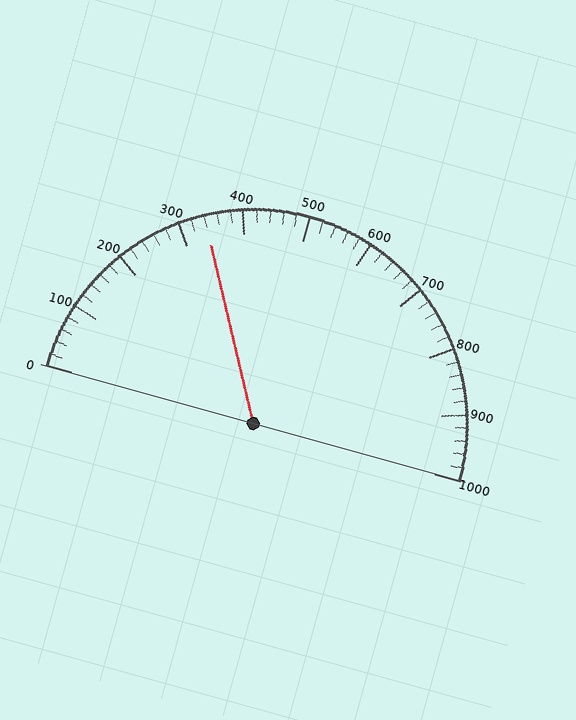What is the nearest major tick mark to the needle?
The nearest major tick mark is 300.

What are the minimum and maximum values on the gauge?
The gauge ranges from 0 to 1000.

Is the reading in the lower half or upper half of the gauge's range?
The reading is in the lower half of the range (0 to 1000).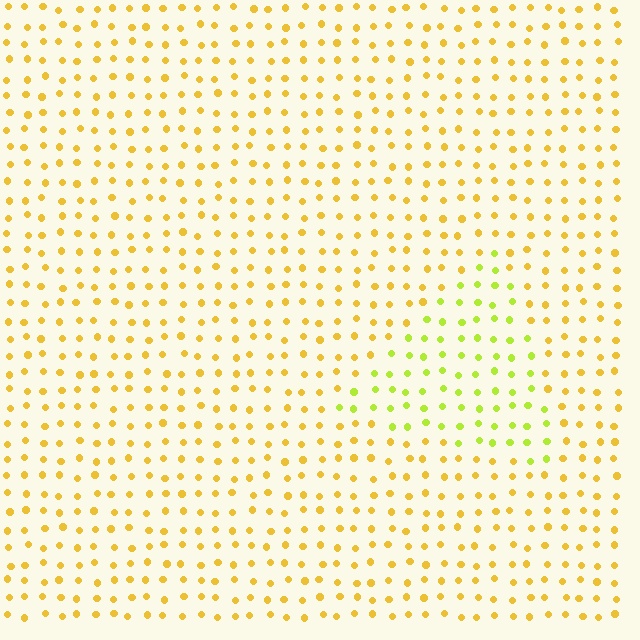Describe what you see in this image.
The image is filled with small yellow elements in a uniform arrangement. A triangle-shaped region is visible where the elements are tinted to a slightly different hue, forming a subtle color boundary.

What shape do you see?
I see a triangle.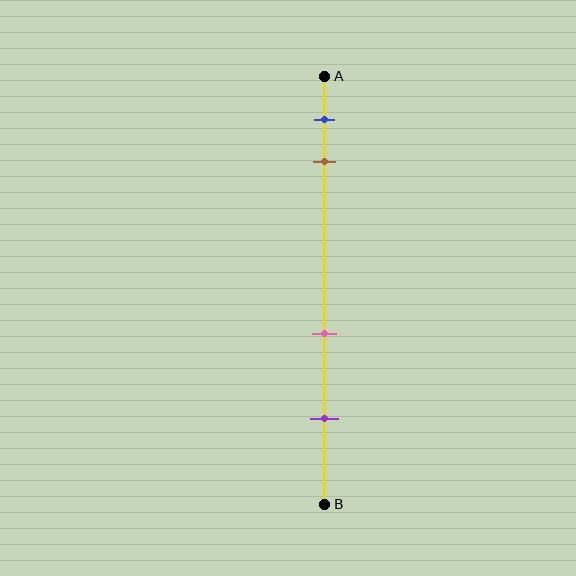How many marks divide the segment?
There are 4 marks dividing the segment.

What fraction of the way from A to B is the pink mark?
The pink mark is approximately 60% (0.6) of the way from A to B.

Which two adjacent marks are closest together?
The blue and brown marks are the closest adjacent pair.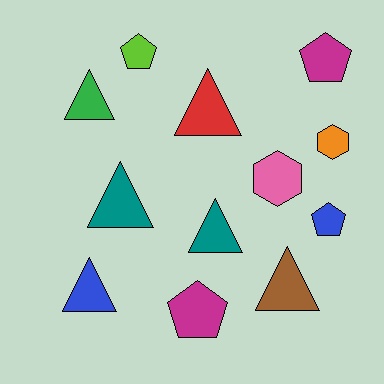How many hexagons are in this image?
There are 2 hexagons.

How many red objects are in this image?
There is 1 red object.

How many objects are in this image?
There are 12 objects.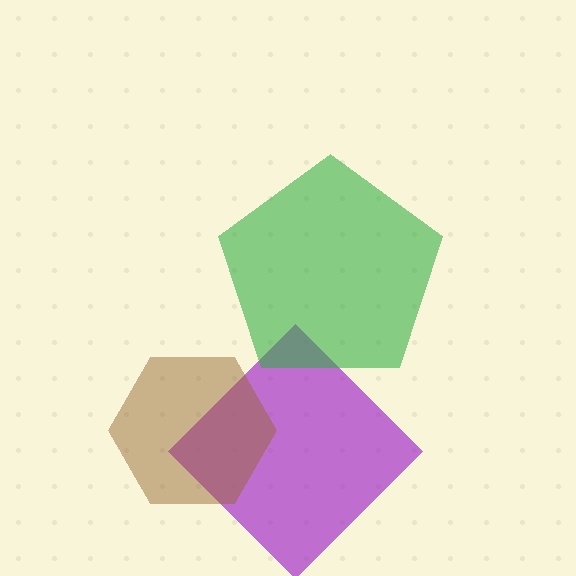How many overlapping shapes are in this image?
There are 3 overlapping shapes in the image.